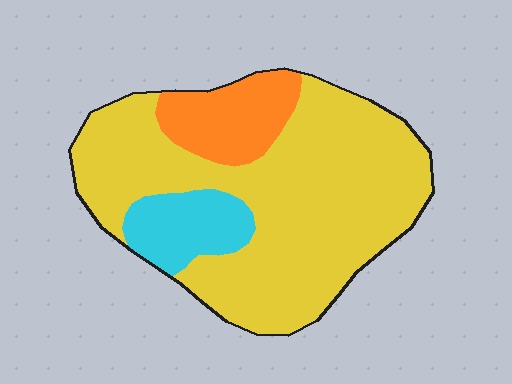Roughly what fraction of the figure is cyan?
Cyan takes up less than a quarter of the figure.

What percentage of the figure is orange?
Orange takes up about one eighth (1/8) of the figure.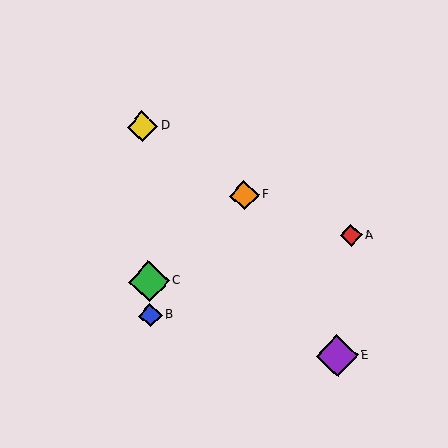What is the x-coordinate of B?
Object B is at x≈150.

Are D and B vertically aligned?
Yes, both are at x≈142.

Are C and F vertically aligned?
No, C is at x≈149 and F is at x≈244.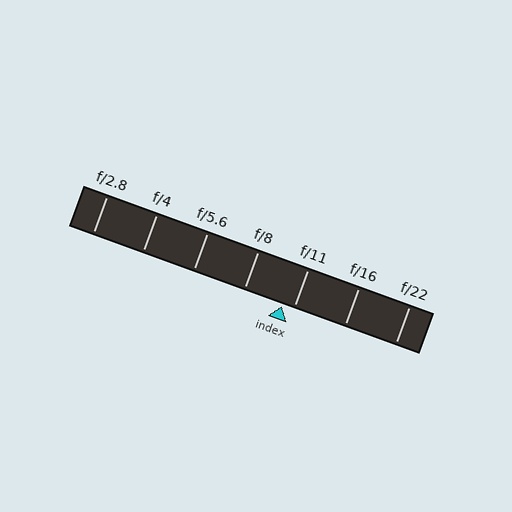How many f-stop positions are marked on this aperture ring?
There are 7 f-stop positions marked.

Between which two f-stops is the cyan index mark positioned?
The index mark is between f/8 and f/11.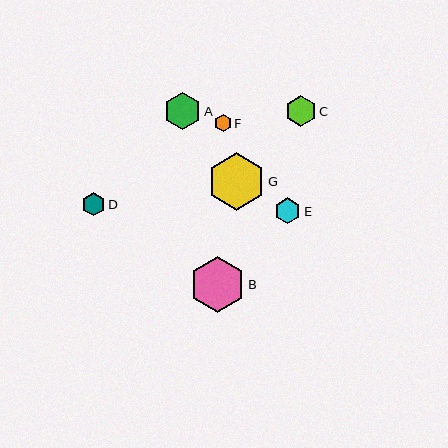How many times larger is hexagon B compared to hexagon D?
Hexagon B is approximately 2.4 times the size of hexagon D.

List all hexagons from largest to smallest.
From largest to smallest: G, B, A, C, E, D, F.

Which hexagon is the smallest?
Hexagon F is the smallest with a size of approximately 17 pixels.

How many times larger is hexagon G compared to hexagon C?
Hexagon G is approximately 1.9 times the size of hexagon C.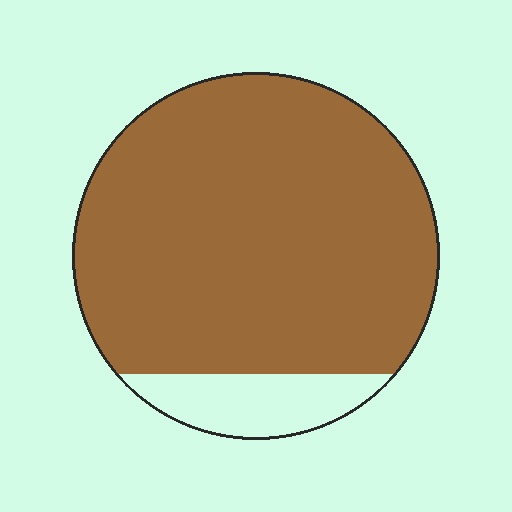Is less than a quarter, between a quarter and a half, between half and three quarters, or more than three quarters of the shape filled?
More than three quarters.